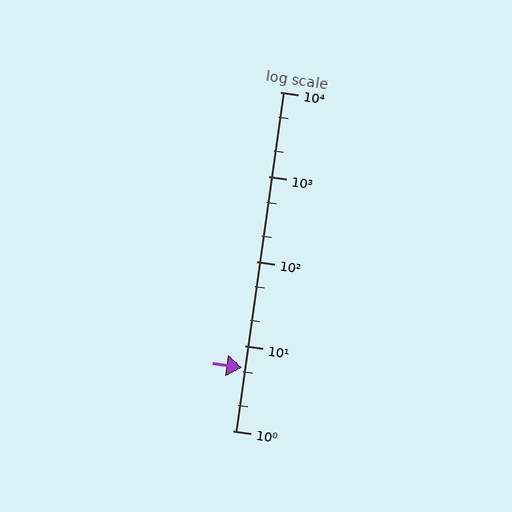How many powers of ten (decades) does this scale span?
The scale spans 4 decades, from 1 to 10000.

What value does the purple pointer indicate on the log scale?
The pointer indicates approximately 5.6.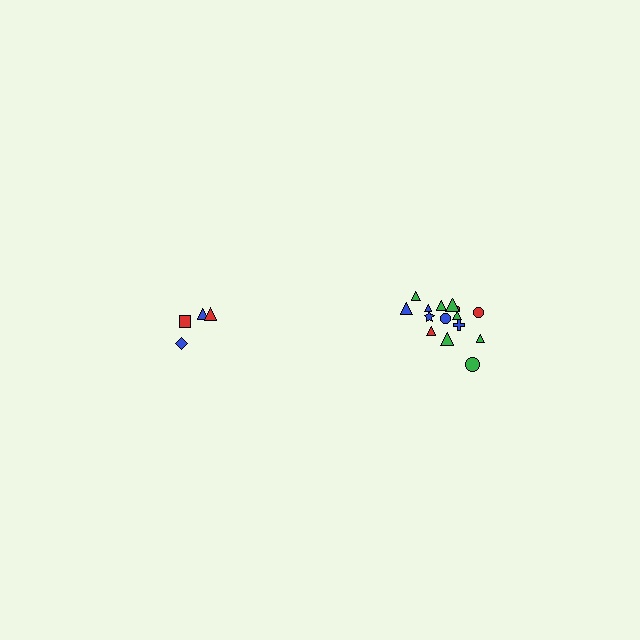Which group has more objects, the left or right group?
The right group.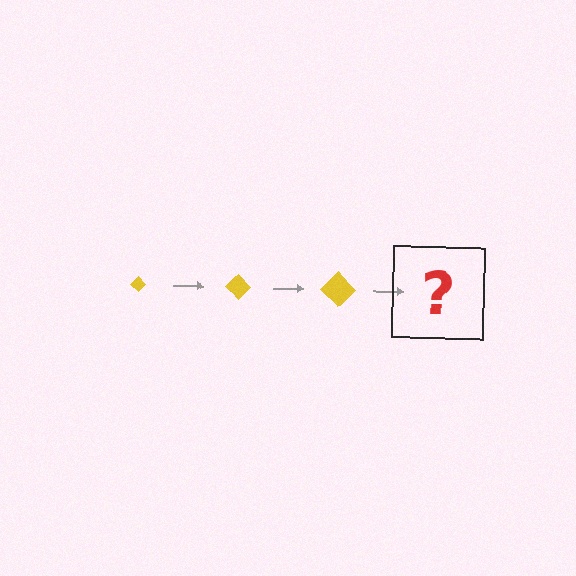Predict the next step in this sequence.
The next step is a yellow diamond, larger than the previous one.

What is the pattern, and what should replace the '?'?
The pattern is that the diamond gets progressively larger each step. The '?' should be a yellow diamond, larger than the previous one.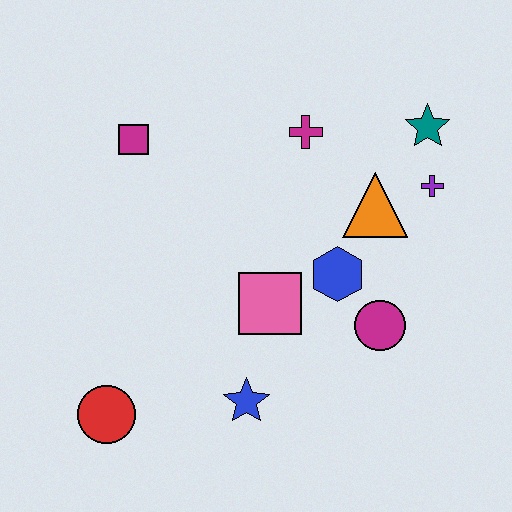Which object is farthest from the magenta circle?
The magenta square is farthest from the magenta circle.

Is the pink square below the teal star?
Yes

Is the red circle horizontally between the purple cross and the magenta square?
No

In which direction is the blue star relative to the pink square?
The blue star is below the pink square.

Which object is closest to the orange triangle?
The purple cross is closest to the orange triangle.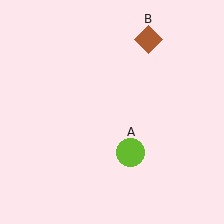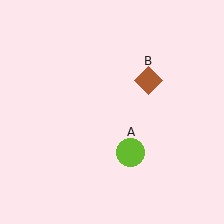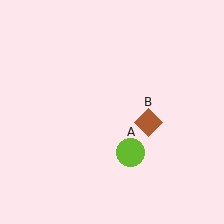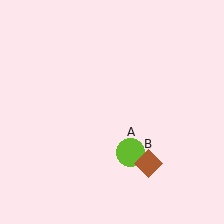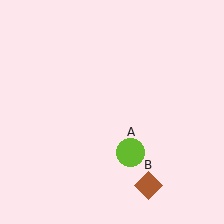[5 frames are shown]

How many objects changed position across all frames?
1 object changed position: brown diamond (object B).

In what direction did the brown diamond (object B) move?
The brown diamond (object B) moved down.